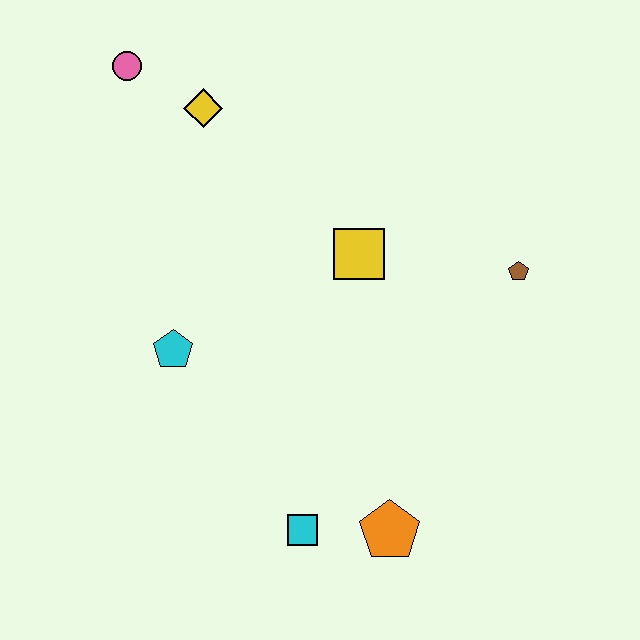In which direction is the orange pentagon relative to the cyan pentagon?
The orange pentagon is to the right of the cyan pentagon.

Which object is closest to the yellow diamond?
The pink circle is closest to the yellow diamond.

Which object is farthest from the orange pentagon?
The pink circle is farthest from the orange pentagon.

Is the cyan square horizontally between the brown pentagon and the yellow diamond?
Yes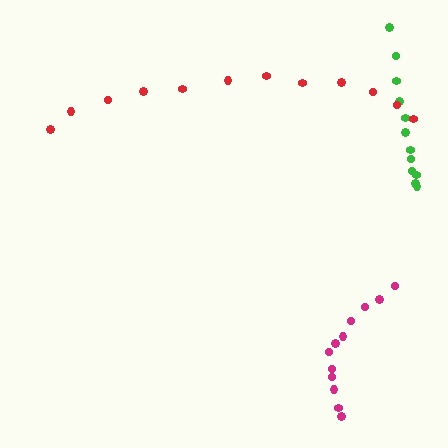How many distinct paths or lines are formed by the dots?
There are 3 distinct paths.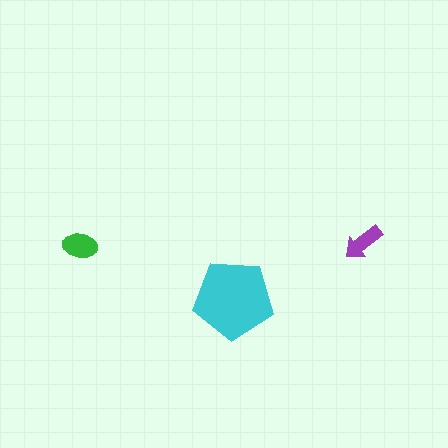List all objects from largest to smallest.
The cyan pentagon, the green ellipse, the purple arrow.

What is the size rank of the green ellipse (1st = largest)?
2nd.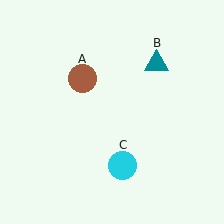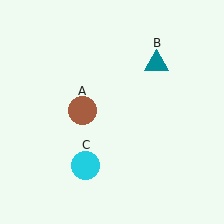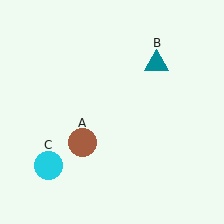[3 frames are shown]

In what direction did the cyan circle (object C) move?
The cyan circle (object C) moved left.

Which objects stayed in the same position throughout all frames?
Teal triangle (object B) remained stationary.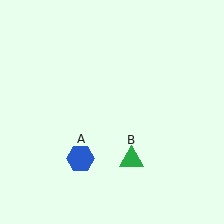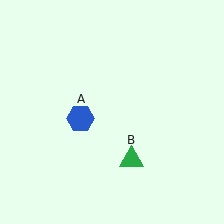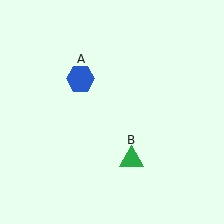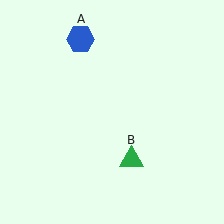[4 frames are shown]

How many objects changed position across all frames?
1 object changed position: blue hexagon (object A).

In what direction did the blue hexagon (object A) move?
The blue hexagon (object A) moved up.